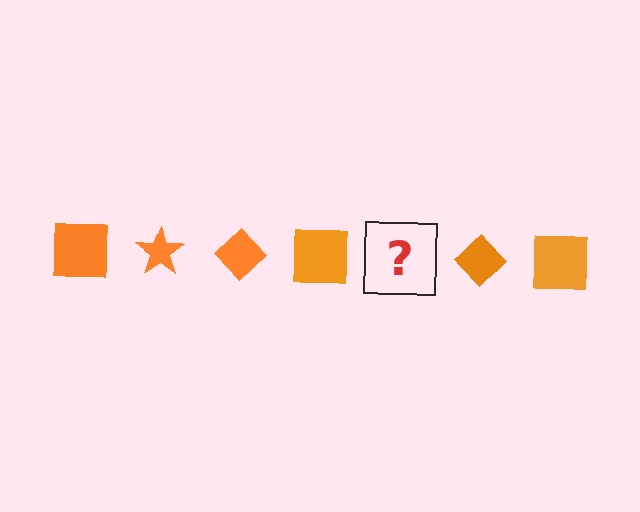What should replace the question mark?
The question mark should be replaced with an orange star.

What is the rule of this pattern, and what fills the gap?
The rule is that the pattern cycles through square, star, diamond shapes in orange. The gap should be filled with an orange star.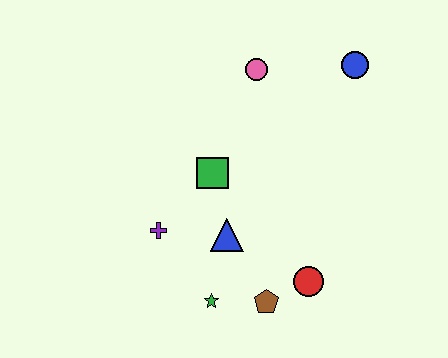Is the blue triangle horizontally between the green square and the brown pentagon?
Yes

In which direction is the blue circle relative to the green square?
The blue circle is to the right of the green square.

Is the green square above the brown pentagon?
Yes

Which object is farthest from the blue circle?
The green star is farthest from the blue circle.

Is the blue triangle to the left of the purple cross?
No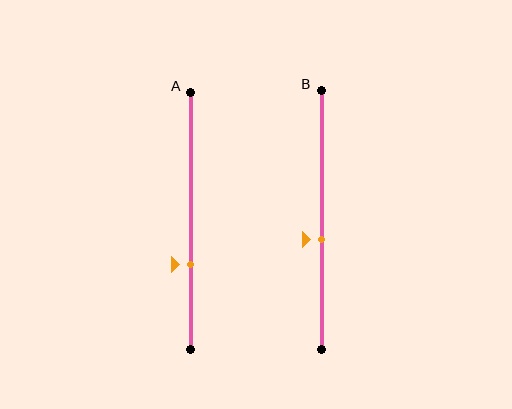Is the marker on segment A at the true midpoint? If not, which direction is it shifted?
No, the marker on segment A is shifted downward by about 17% of the segment length.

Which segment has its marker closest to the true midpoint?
Segment B has its marker closest to the true midpoint.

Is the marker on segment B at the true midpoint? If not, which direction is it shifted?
No, the marker on segment B is shifted downward by about 8% of the segment length.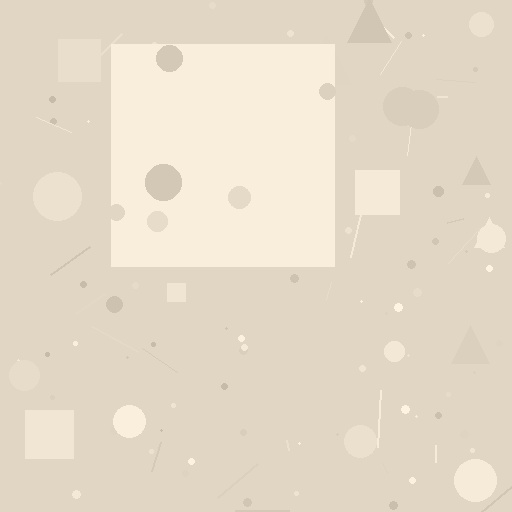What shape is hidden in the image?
A square is hidden in the image.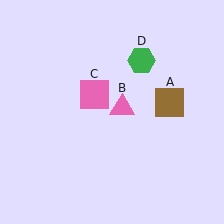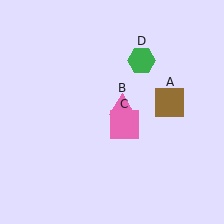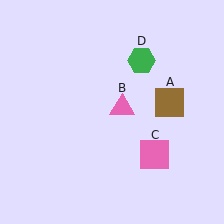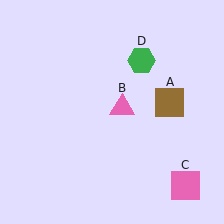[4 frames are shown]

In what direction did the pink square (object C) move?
The pink square (object C) moved down and to the right.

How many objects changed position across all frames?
1 object changed position: pink square (object C).